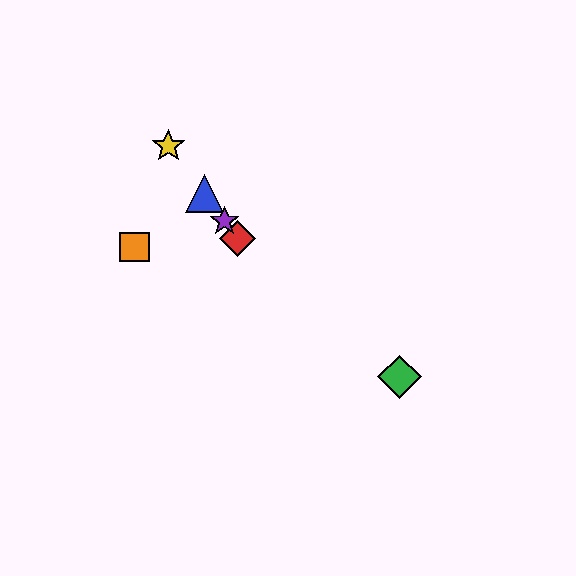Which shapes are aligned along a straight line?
The red diamond, the blue triangle, the yellow star, the purple star are aligned along a straight line.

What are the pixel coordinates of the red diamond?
The red diamond is at (237, 238).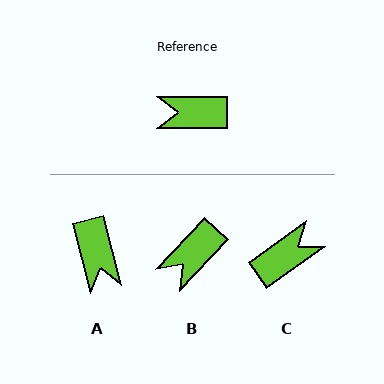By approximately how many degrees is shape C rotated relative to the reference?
Approximately 145 degrees clockwise.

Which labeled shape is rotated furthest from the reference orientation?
C, about 145 degrees away.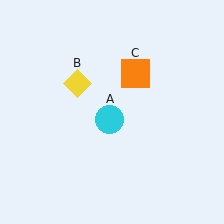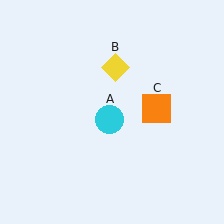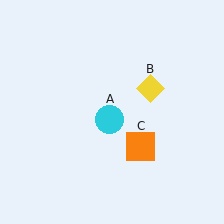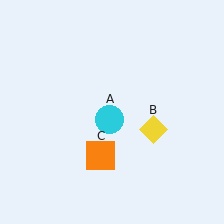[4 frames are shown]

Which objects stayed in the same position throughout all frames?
Cyan circle (object A) remained stationary.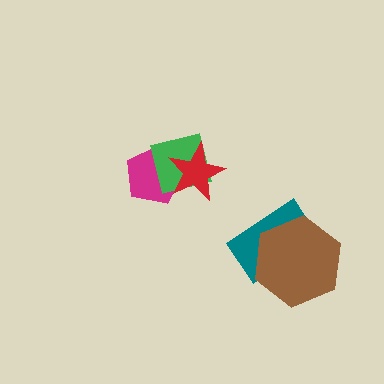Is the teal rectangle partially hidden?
Yes, it is partially covered by another shape.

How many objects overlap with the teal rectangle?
1 object overlaps with the teal rectangle.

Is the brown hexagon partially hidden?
No, no other shape covers it.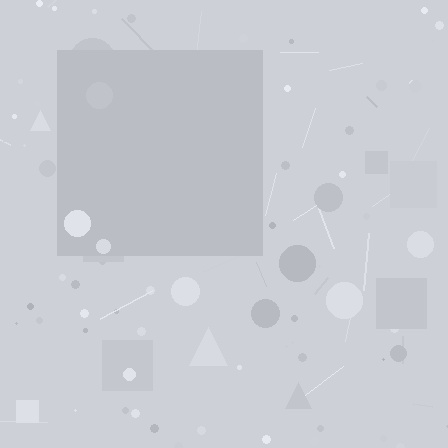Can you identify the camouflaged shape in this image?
The camouflaged shape is a square.